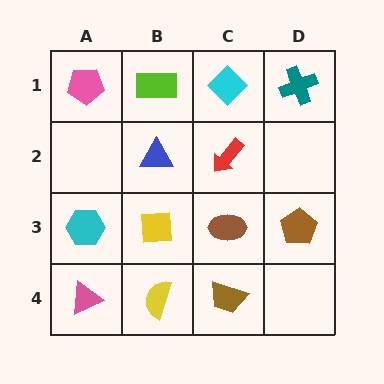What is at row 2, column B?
A blue triangle.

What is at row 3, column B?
A yellow square.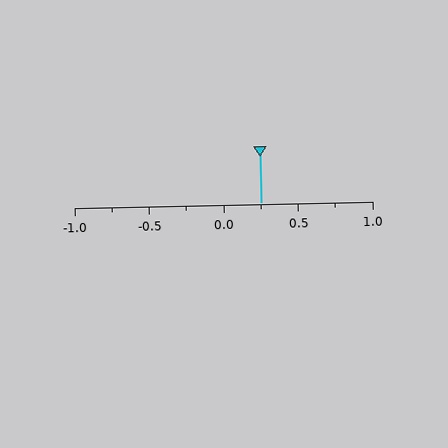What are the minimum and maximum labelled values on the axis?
The axis runs from -1.0 to 1.0.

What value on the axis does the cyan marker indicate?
The marker indicates approximately 0.25.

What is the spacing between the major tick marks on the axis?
The major ticks are spaced 0.5 apart.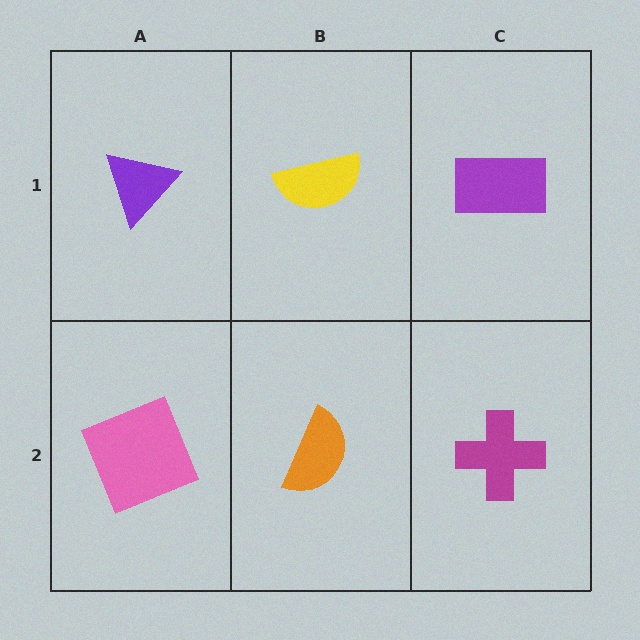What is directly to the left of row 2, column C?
An orange semicircle.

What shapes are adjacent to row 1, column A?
A pink square (row 2, column A), a yellow semicircle (row 1, column B).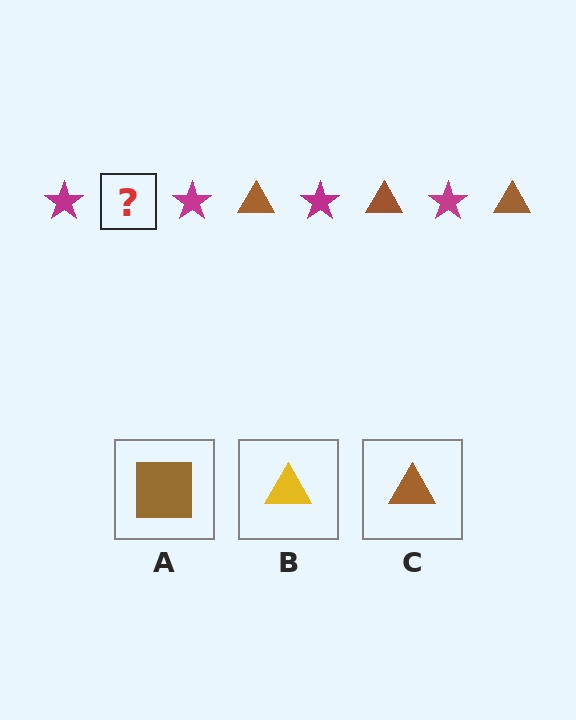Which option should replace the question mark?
Option C.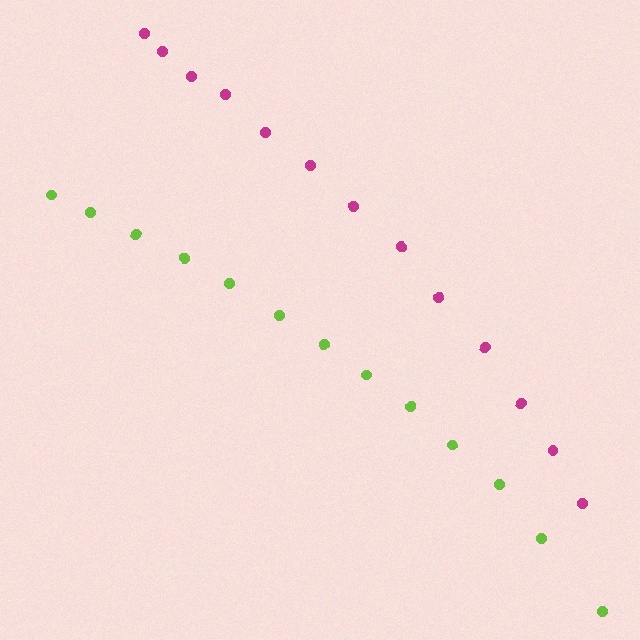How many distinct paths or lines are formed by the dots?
There are 2 distinct paths.